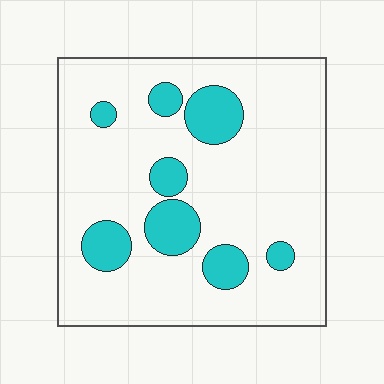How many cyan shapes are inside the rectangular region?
8.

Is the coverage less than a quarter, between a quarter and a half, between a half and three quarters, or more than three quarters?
Less than a quarter.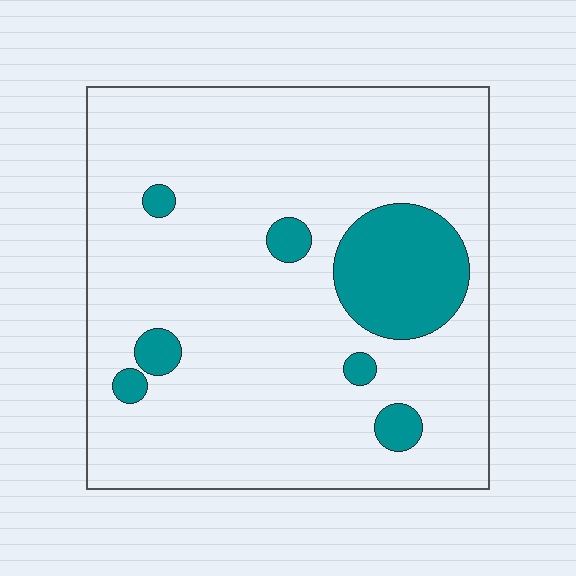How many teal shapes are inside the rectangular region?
7.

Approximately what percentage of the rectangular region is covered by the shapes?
Approximately 15%.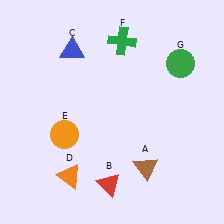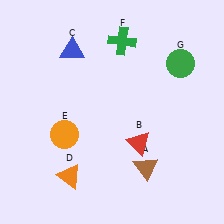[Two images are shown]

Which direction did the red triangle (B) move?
The red triangle (B) moved up.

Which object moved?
The red triangle (B) moved up.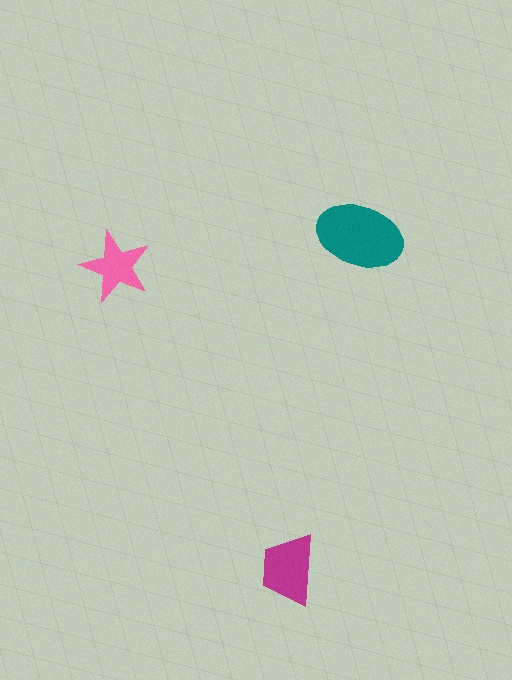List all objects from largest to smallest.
The teal ellipse, the magenta trapezoid, the pink star.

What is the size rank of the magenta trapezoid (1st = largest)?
2nd.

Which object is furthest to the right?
The teal ellipse is rightmost.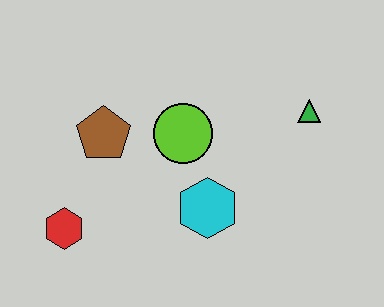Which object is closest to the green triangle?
The lime circle is closest to the green triangle.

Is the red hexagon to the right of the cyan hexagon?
No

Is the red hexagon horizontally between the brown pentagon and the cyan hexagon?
No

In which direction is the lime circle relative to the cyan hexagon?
The lime circle is above the cyan hexagon.